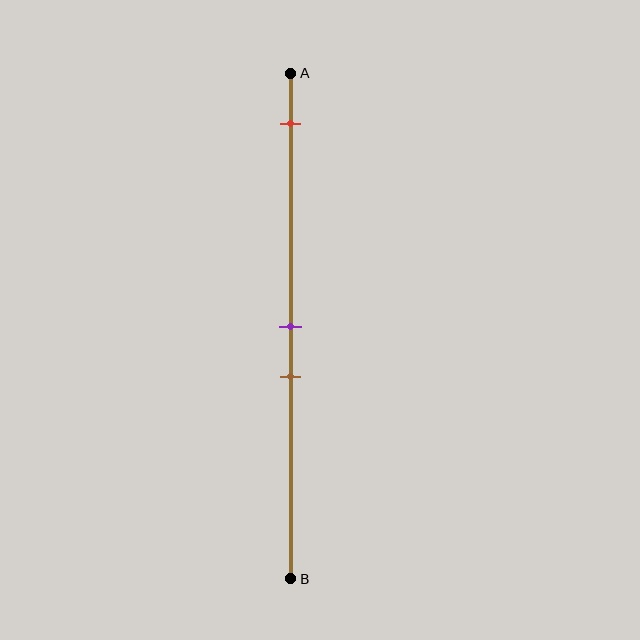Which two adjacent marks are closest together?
The purple and brown marks are the closest adjacent pair.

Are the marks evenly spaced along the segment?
No, the marks are not evenly spaced.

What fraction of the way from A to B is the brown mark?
The brown mark is approximately 60% (0.6) of the way from A to B.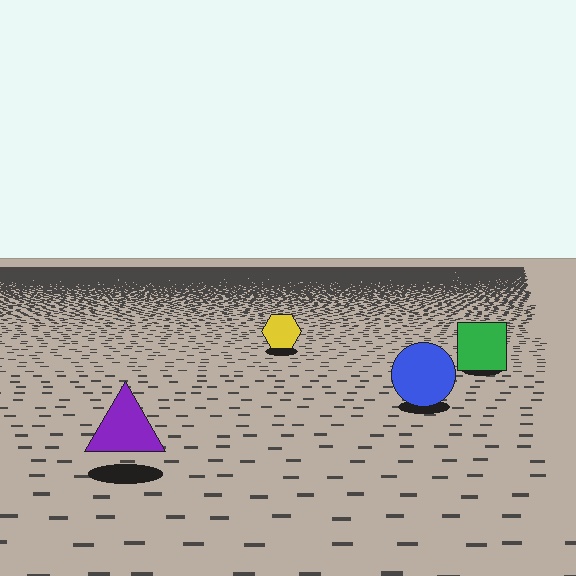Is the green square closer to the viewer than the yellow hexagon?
Yes. The green square is closer — you can tell from the texture gradient: the ground texture is coarser near it.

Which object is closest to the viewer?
The purple triangle is closest. The texture marks near it are larger and more spread out.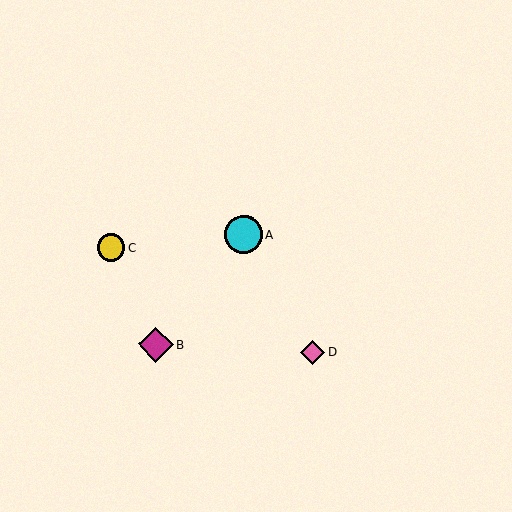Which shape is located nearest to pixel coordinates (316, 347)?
The pink diamond (labeled D) at (312, 352) is nearest to that location.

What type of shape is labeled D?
Shape D is a pink diamond.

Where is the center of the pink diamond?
The center of the pink diamond is at (312, 352).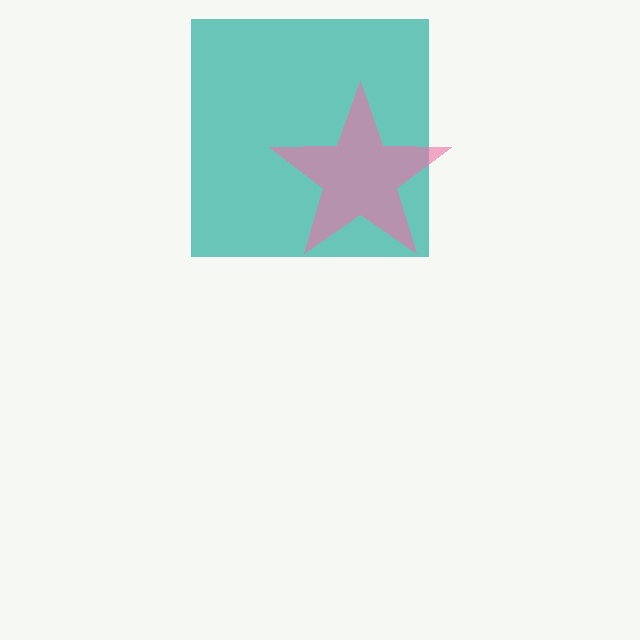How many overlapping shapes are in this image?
There are 2 overlapping shapes in the image.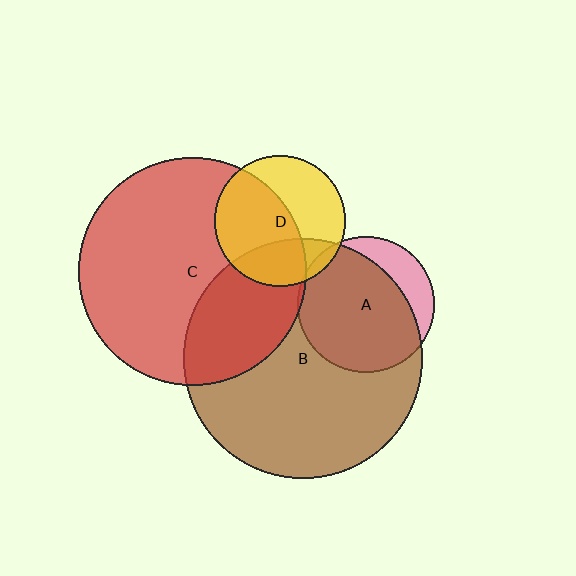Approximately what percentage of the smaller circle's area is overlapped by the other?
Approximately 5%.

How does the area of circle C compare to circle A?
Approximately 2.8 times.